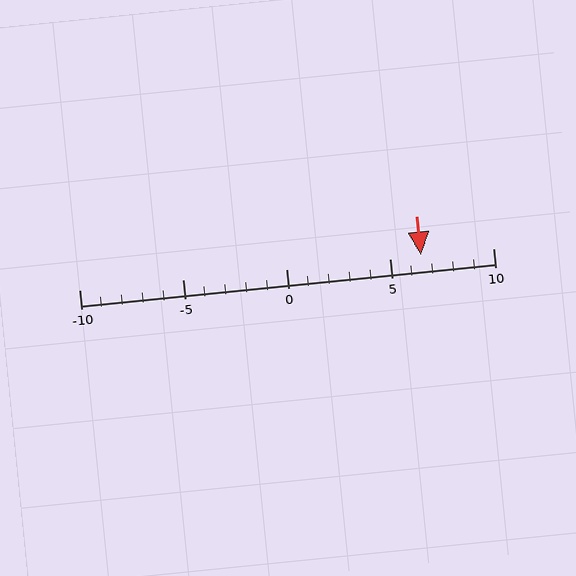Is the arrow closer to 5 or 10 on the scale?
The arrow is closer to 5.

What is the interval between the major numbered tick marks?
The major tick marks are spaced 5 units apart.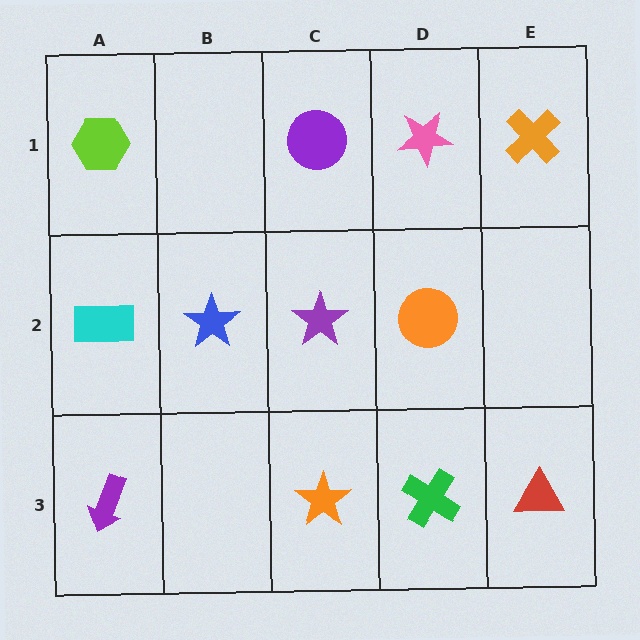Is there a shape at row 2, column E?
No, that cell is empty.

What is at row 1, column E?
An orange cross.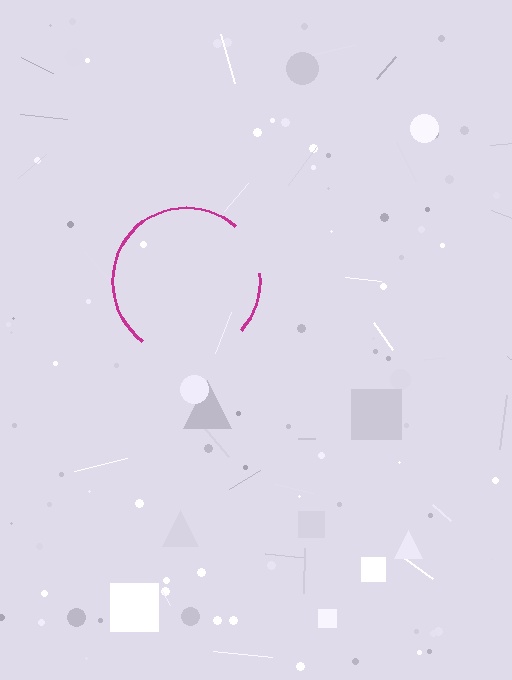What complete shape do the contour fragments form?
The contour fragments form a circle.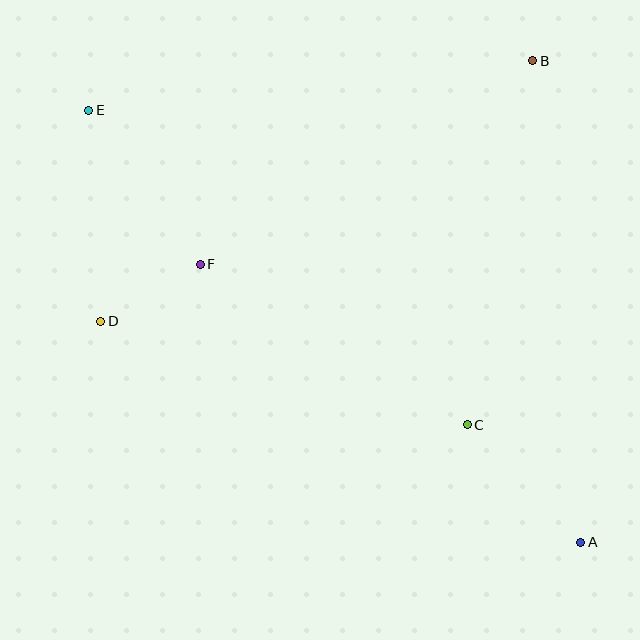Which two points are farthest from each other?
Points A and E are farthest from each other.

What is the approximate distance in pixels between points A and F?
The distance between A and F is approximately 471 pixels.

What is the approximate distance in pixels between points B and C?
The distance between B and C is approximately 370 pixels.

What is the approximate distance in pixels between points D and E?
The distance between D and E is approximately 211 pixels.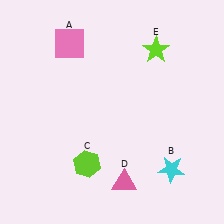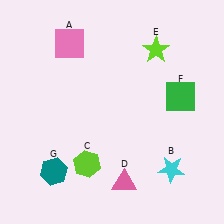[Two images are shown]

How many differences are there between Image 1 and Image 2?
There are 2 differences between the two images.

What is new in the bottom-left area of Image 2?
A teal hexagon (G) was added in the bottom-left area of Image 2.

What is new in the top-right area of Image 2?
A green square (F) was added in the top-right area of Image 2.